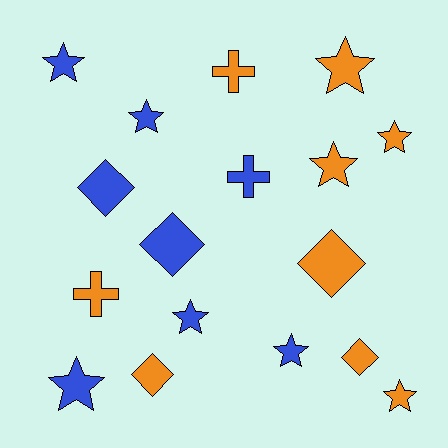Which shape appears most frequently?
Star, with 9 objects.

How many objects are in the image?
There are 17 objects.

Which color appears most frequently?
Orange, with 9 objects.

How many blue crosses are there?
There is 1 blue cross.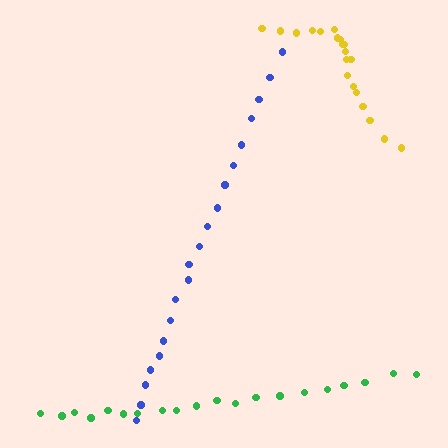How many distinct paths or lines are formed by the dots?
There are 3 distinct paths.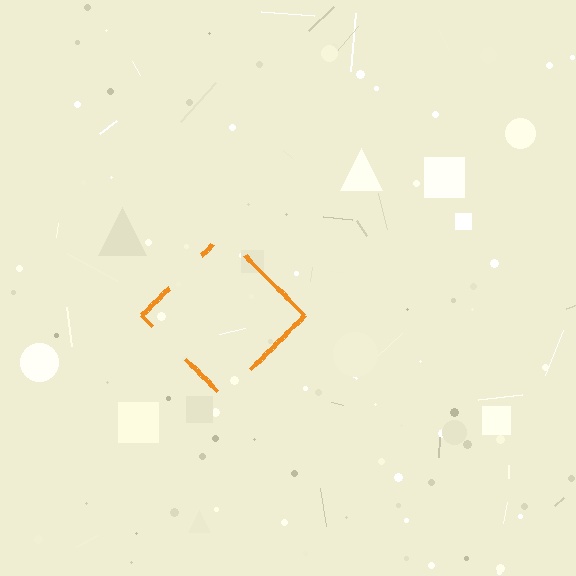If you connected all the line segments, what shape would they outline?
They would outline a diamond.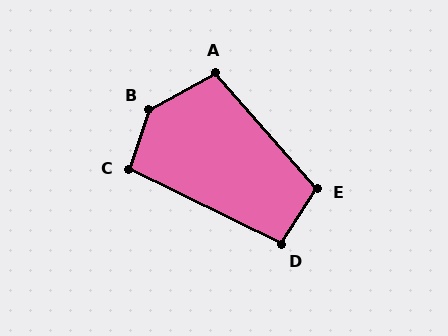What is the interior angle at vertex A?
Approximately 103 degrees (obtuse).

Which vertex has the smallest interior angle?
D, at approximately 96 degrees.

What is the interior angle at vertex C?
Approximately 98 degrees (obtuse).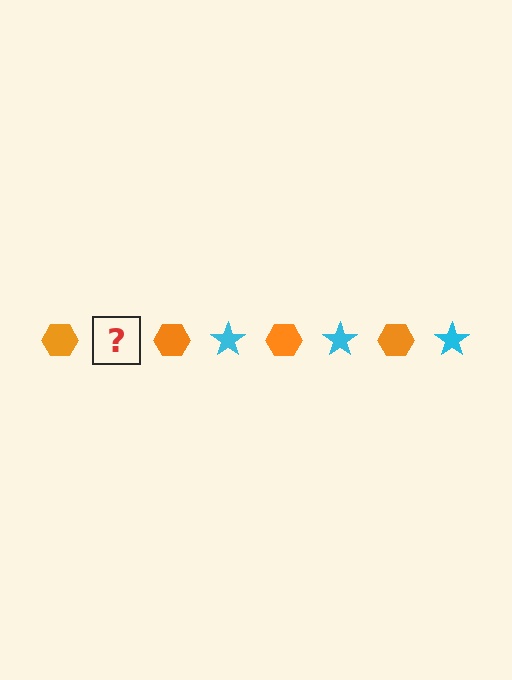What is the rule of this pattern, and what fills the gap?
The rule is that the pattern alternates between orange hexagon and cyan star. The gap should be filled with a cyan star.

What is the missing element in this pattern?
The missing element is a cyan star.